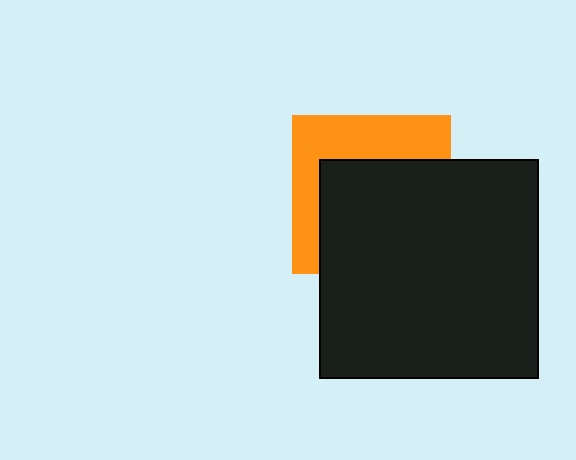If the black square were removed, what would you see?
You would see the complete orange square.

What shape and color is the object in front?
The object in front is a black square.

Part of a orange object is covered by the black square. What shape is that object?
It is a square.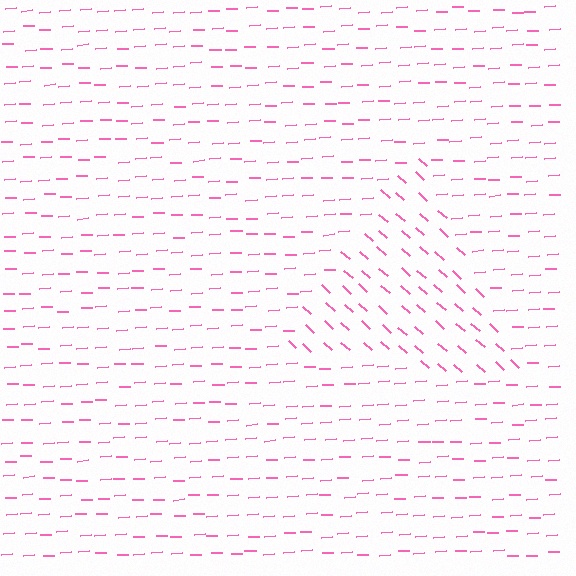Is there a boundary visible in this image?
Yes, there is a texture boundary formed by a change in line orientation.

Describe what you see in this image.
The image is filled with small pink line segments. A triangle region in the image has lines oriented differently from the surrounding lines, creating a visible texture boundary.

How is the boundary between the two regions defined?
The boundary is defined purely by a change in line orientation (approximately 45 degrees difference). All lines are the same color and thickness.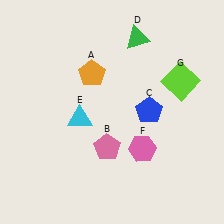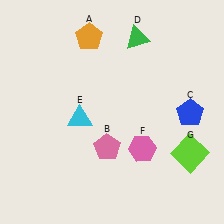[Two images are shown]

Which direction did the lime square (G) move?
The lime square (G) moved down.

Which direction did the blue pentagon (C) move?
The blue pentagon (C) moved right.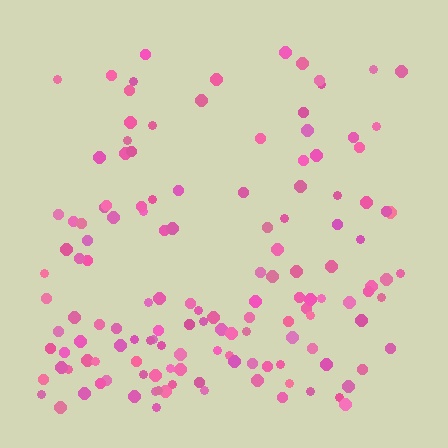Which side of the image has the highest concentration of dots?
The bottom.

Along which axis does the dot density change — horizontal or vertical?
Vertical.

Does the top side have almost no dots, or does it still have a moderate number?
Still a moderate number, just noticeably fewer than the bottom.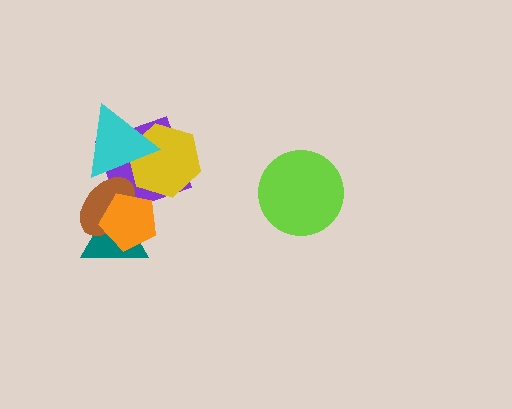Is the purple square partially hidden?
Yes, it is partially covered by another shape.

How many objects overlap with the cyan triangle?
3 objects overlap with the cyan triangle.